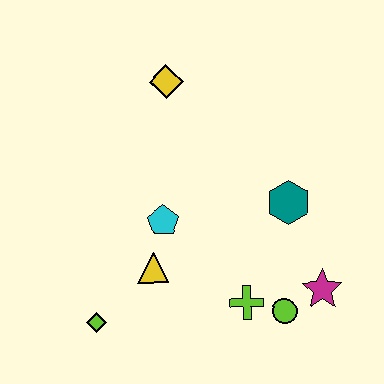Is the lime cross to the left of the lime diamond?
No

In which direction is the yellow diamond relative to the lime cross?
The yellow diamond is above the lime cross.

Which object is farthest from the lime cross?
The yellow diamond is farthest from the lime cross.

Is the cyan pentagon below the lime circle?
No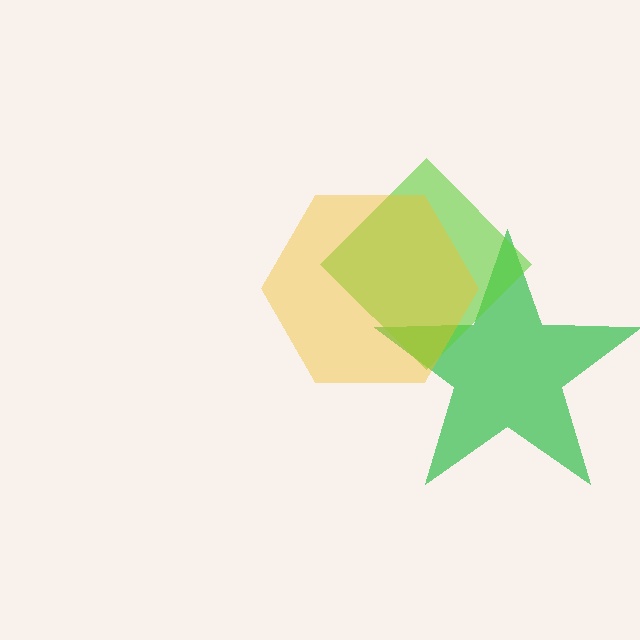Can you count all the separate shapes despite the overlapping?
Yes, there are 3 separate shapes.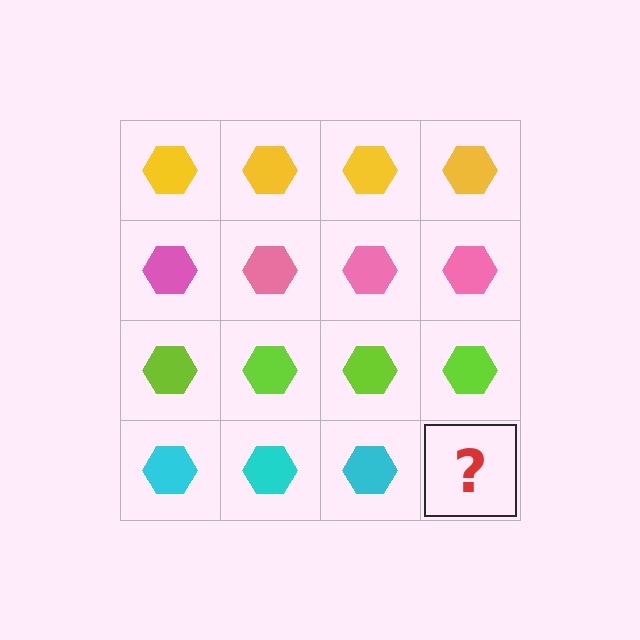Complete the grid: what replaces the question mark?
The question mark should be replaced with a cyan hexagon.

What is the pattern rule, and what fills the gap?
The rule is that each row has a consistent color. The gap should be filled with a cyan hexagon.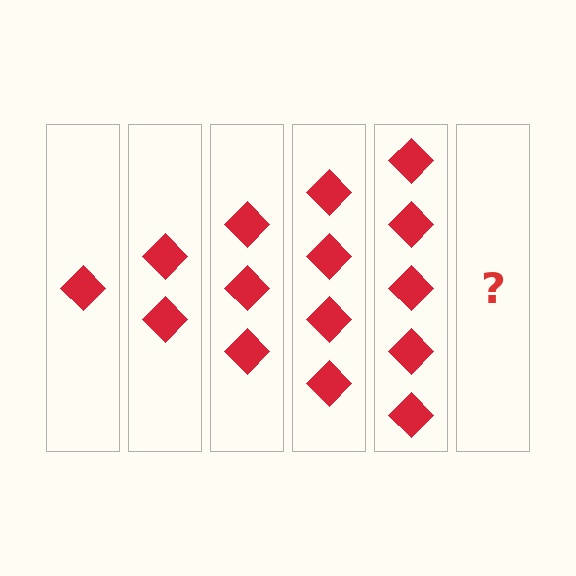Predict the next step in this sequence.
The next step is 6 diamonds.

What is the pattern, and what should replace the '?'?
The pattern is that each step adds one more diamond. The '?' should be 6 diamonds.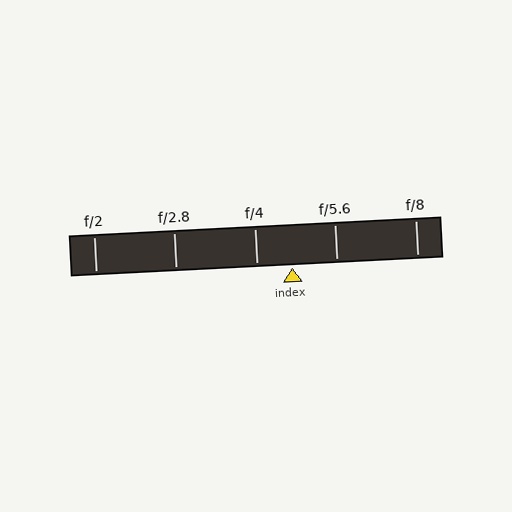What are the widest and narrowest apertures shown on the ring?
The widest aperture shown is f/2 and the narrowest is f/8.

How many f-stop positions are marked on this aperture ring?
There are 5 f-stop positions marked.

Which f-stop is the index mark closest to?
The index mark is closest to f/4.